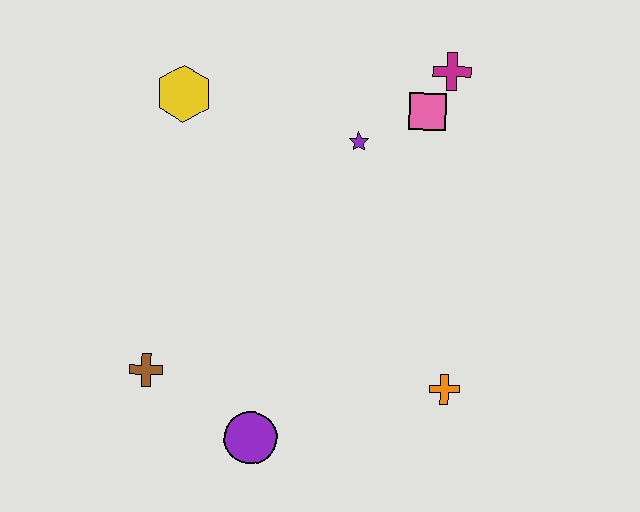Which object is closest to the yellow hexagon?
The purple star is closest to the yellow hexagon.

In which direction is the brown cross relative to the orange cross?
The brown cross is to the left of the orange cross.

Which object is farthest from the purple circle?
The magenta cross is farthest from the purple circle.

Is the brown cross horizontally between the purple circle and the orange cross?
No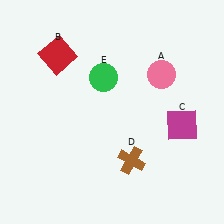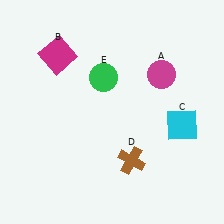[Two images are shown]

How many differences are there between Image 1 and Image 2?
There are 3 differences between the two images.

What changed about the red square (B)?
In Image 1, B is red. In Image 2, it changed to magenta.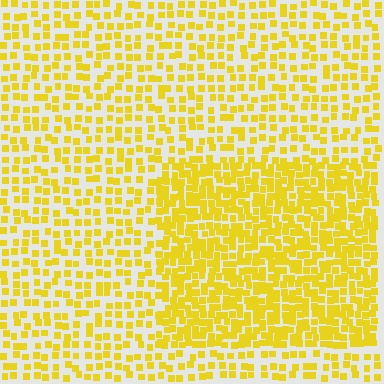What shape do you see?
I see a rectangle.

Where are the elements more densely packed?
The elements are more densely packed inside the rectangle boundary.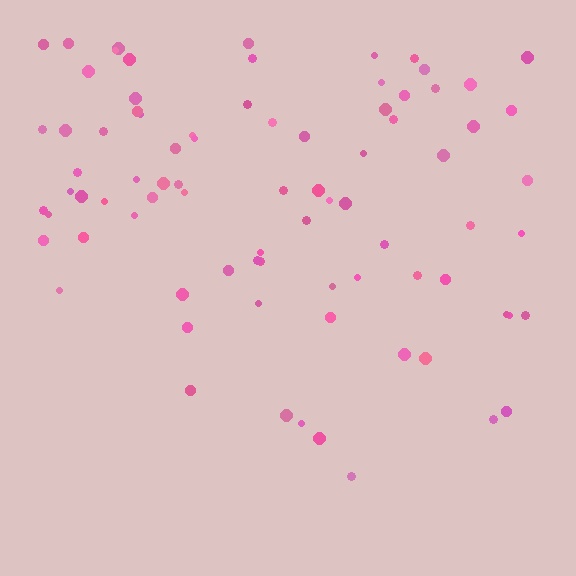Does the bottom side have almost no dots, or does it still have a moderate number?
Still a moderate number, just noticeably fewer than the top.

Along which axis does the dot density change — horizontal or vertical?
Vertical.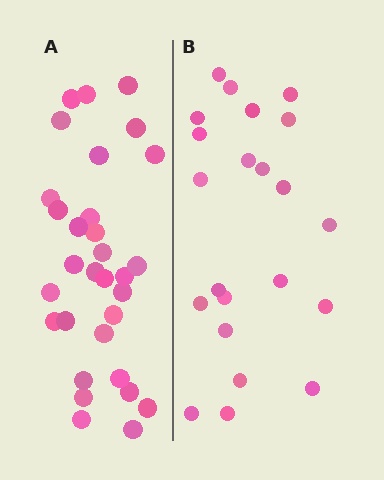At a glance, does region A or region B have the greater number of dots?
Region A (the left region) has more dots.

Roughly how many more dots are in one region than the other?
Region A has roughly 8 or so more dots than region B.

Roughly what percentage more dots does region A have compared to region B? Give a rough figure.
About 40% more.